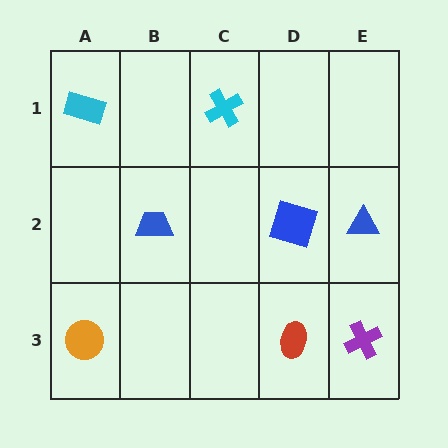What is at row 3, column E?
A purple cross.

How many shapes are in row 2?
3 shapes.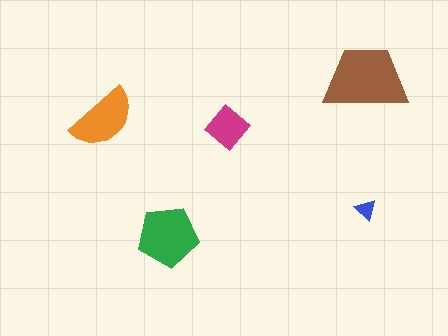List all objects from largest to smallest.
The brown trapezoid, the green pentagon, the orange semicircle, the magenta diamond, the blue triangle.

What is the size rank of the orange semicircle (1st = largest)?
3rd.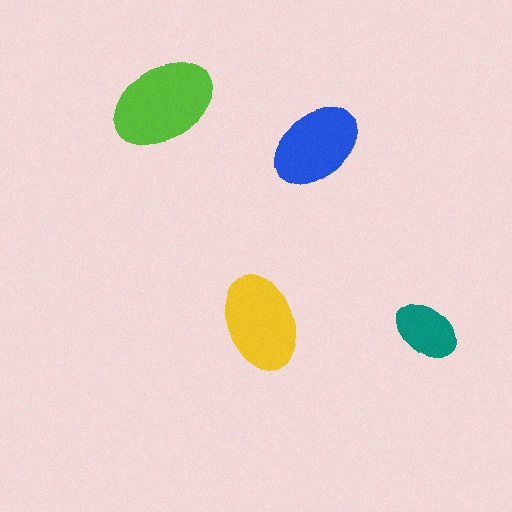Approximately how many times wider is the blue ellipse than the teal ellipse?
About 1.5 times wider.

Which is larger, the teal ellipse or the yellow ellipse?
The yellow one.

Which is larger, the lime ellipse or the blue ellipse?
The lime one.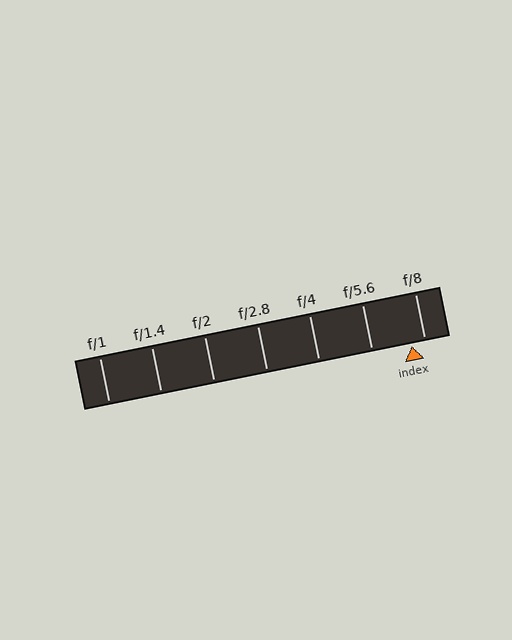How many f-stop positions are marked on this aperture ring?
There are 7 f-stop positions marked.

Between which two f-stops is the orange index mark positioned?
The index mark is between f/5.6 and f/8.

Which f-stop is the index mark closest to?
The index mark is closest to f/8.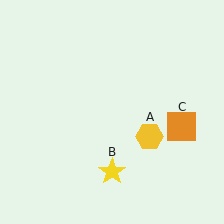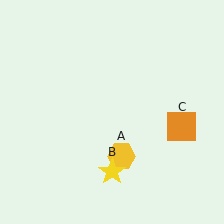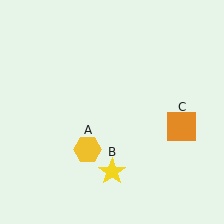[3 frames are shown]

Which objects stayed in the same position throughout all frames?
Yellow star (object B) and orange square (object C) remained stationary.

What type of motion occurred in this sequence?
The yellow hexagon (object A) rotated clockwise around the center of the scene.